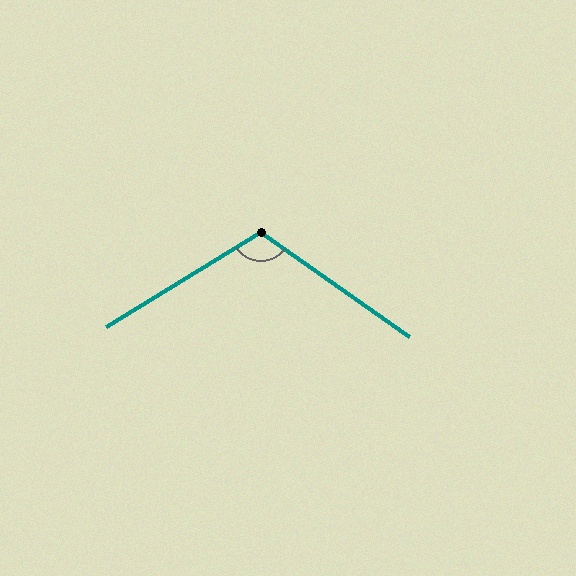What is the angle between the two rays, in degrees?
Approximately 113 degrees.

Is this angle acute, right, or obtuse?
It is obtuse.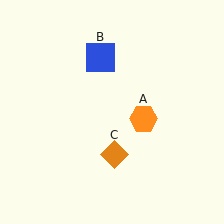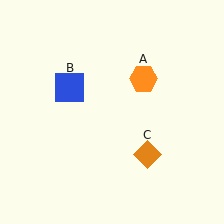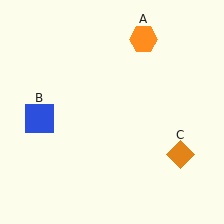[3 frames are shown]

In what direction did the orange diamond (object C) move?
The orange diamond (object C) moved right.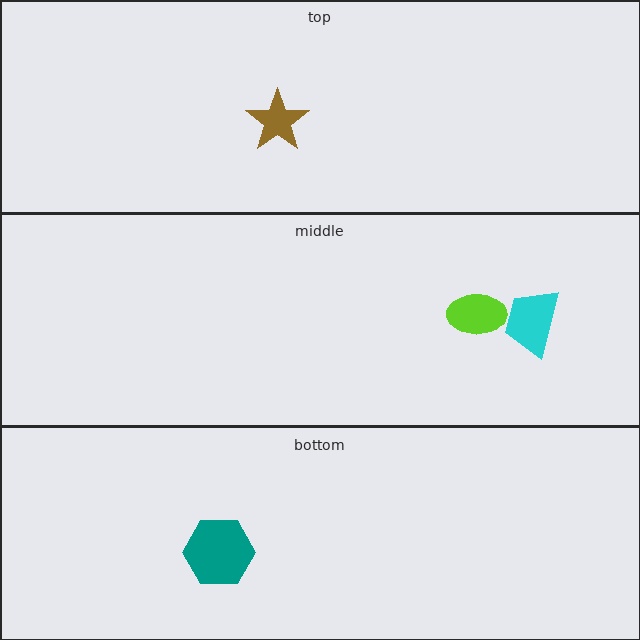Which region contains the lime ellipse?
The middle region.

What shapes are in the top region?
The brown star.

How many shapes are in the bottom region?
1.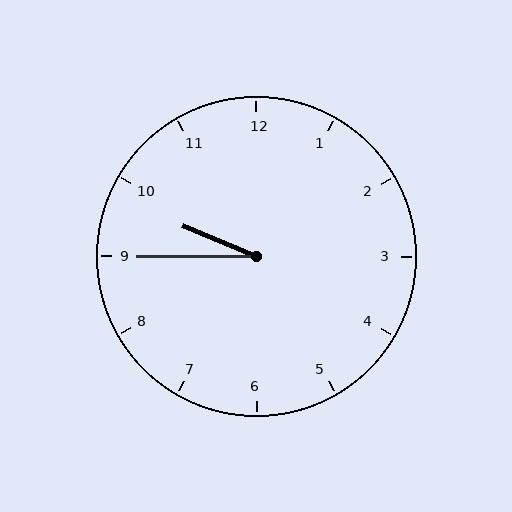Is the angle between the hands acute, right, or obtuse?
It is acute.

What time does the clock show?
9:45.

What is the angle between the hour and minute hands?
Approximately 22 degrees.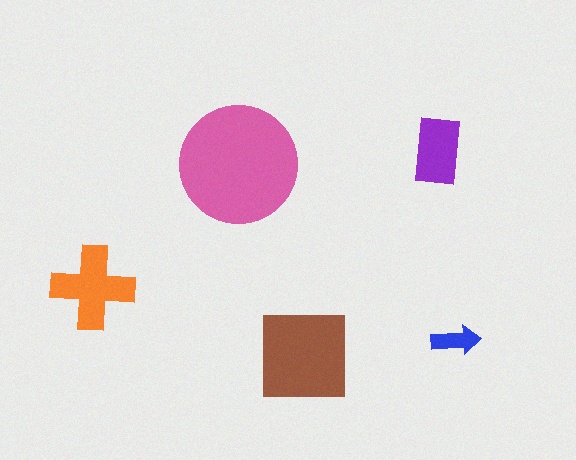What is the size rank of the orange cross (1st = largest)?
3rd.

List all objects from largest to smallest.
The pink circle, the brown square, the orange cross, the purple rectangle, the blue arrow.